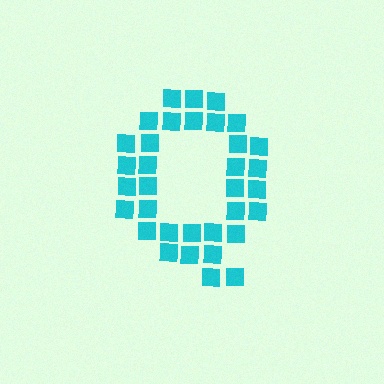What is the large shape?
The large shape is the letter Q.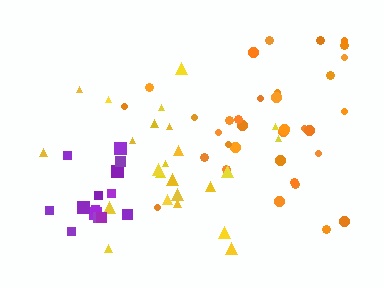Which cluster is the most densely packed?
Purple.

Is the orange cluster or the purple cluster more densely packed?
Purple.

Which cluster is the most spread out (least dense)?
Orange.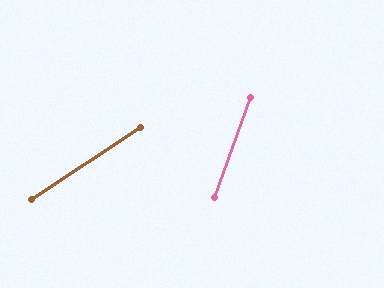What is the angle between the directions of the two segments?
Approximately 36 degrees.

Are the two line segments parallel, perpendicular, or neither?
Neither parallel nor perpendicular — they differ by about 36°.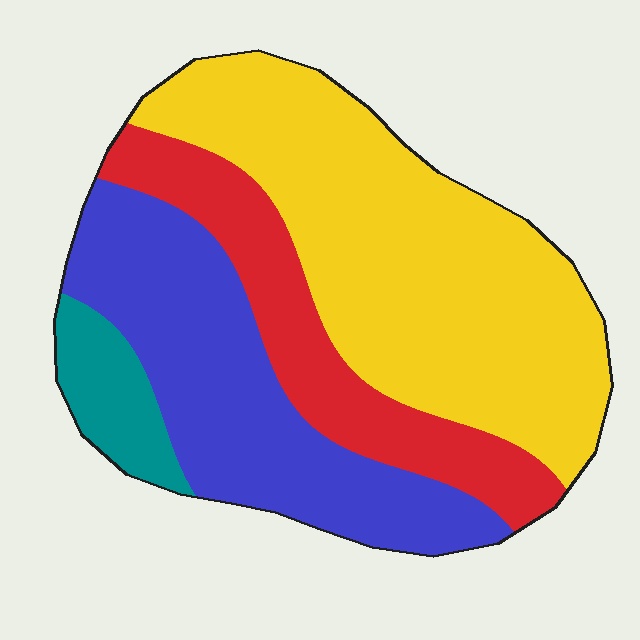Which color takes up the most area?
Yellow, at roughly 45%.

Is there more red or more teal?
Red.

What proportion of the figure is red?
Red takes up about one fifth (1/5) of the figure.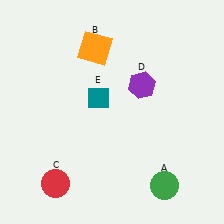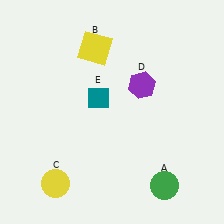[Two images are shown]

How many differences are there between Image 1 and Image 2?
There are 2 differences between the two images.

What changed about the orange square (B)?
In Image 1, B is orange. In Image 2, it changed to yellow.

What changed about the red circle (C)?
In Image 1, C is red. In Image 2, it changed to yellow.